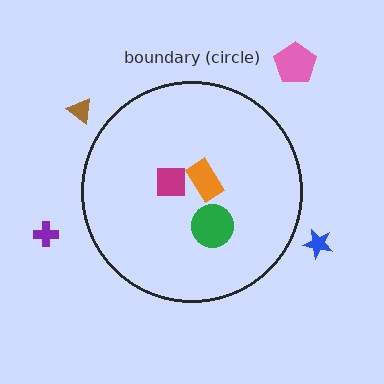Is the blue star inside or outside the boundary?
Outside.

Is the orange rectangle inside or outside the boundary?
Inside.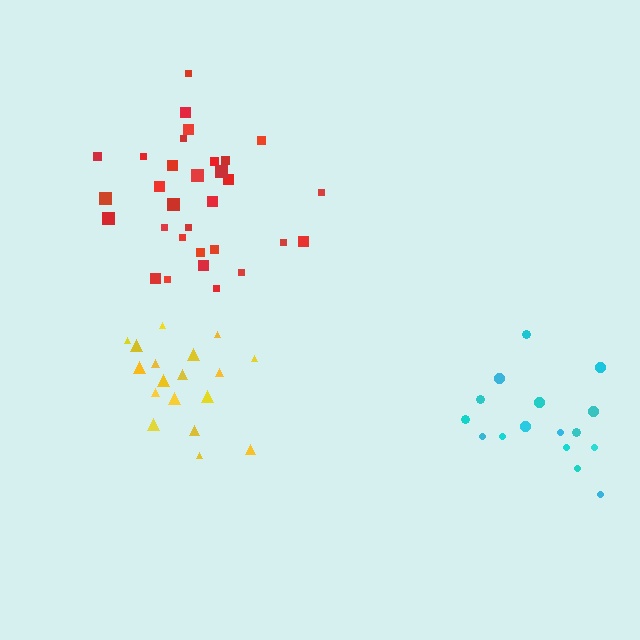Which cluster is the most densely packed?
Yellow.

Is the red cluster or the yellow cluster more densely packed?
Yellow.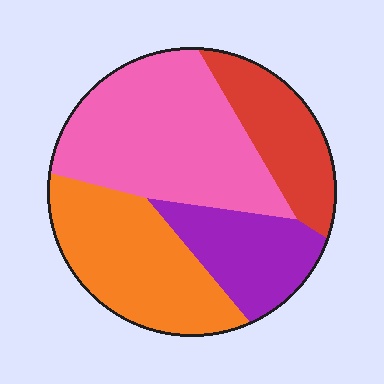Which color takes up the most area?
Pink, at roughly 40%.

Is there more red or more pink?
Pink.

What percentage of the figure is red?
Red takes up about one sixth (1/6) of the figure.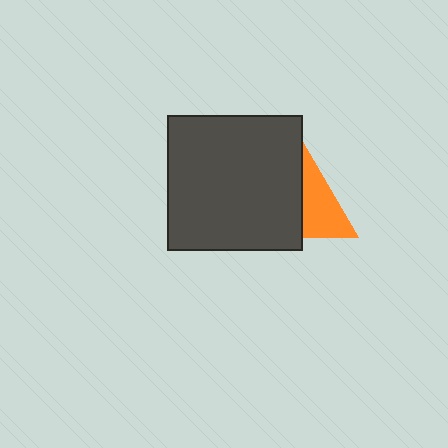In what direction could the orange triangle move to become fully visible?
The orange triangle could move right. That would shift it out from behind the dark gray square entirely.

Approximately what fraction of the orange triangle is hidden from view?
Roughly 52% of the orange triangle is hidden behind the dark gray square.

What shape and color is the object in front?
The object in front is a dark gray square.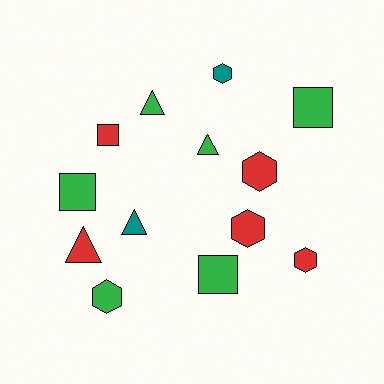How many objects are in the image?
There are 13 objects.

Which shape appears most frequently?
Hexagon, with 5 objects.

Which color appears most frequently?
Green, with 6 objects.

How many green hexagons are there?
There is 1 green hexagon.